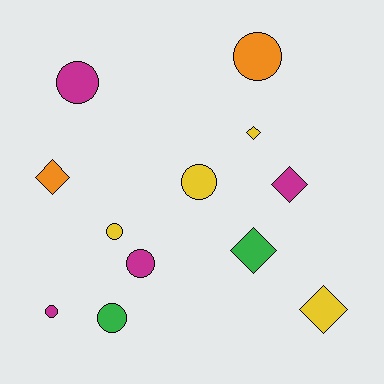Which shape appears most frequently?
Circle, with 7 objects.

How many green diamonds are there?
There is 1 green diamond.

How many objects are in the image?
There are 12 objects.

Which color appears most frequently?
Yellow, with 4 objects.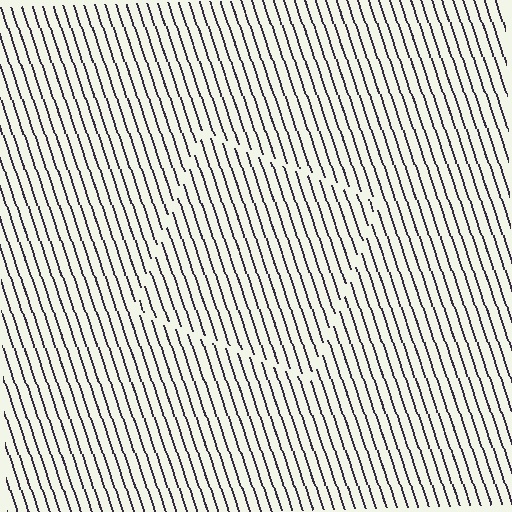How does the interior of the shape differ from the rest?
The interior of the shape contains the same grating, shifted by half a period — the contour is defined by the phase discontinuity where line-ends from the inner and outer gratings abut.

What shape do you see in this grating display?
An illusory square. The interior of the shape contains the same grating, shifted by half a period — the contour is defined by the phase discontinuity where line-ends from the inner and outer gratings abut.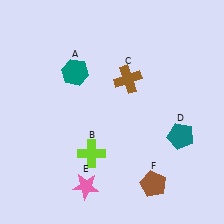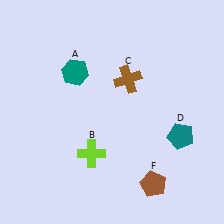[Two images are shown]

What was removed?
The pink star (E) was removed in Image 2.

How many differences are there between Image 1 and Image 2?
There is 1 difference between the two images.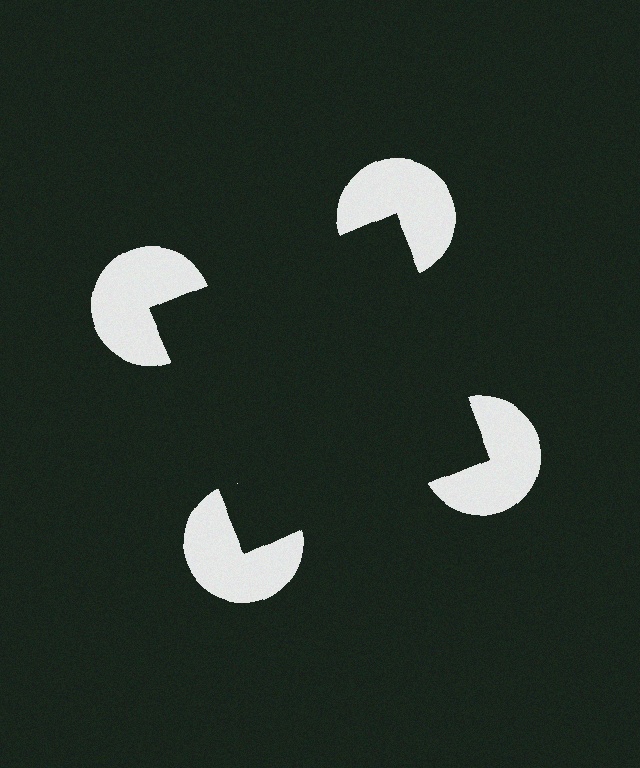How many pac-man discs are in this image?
There are 4 — one at each vertex of the illusory square.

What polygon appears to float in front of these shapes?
An illusory square — its edges are inferred from the aligned wedge cuts in the pac-man discs, not physically drawn.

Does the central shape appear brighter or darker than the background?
It typically appears slightly darker than the background, even though no actual brightness change is drawn.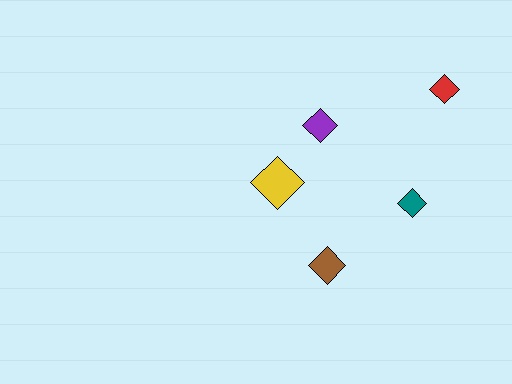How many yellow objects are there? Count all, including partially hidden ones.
There is 1 yellow object.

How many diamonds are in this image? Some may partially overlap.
There are 5 diamonds.